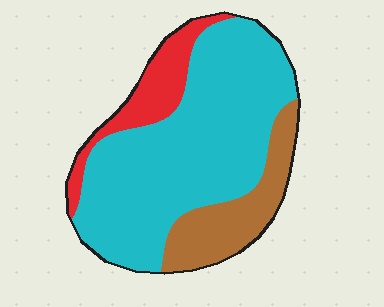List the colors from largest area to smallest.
From largest to smallest: cyan, brown, red.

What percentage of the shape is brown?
Brown covers roughly 20% of the shape.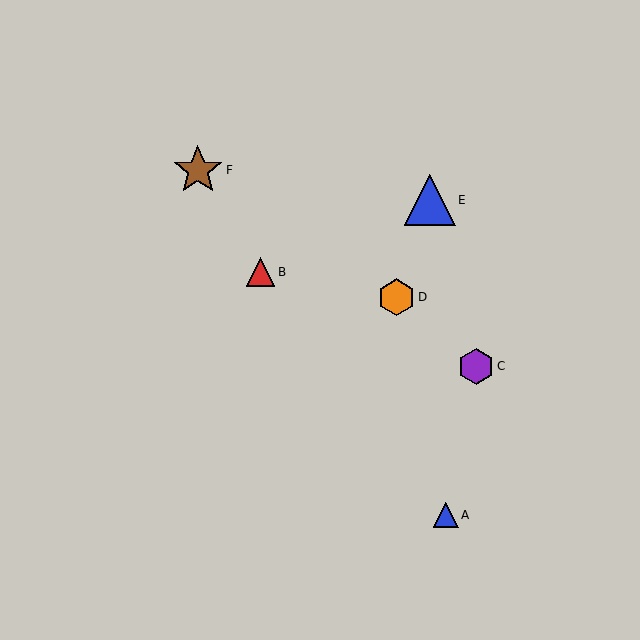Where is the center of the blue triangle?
The center of the blue triangle is at (430, 200).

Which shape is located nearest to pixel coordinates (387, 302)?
The orange hexagon (labeled D) at (396, 297) is nearest to that location.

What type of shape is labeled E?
Shape E is a blue triangle.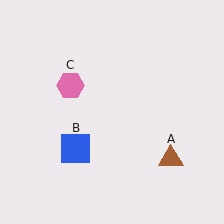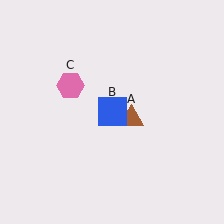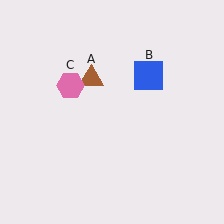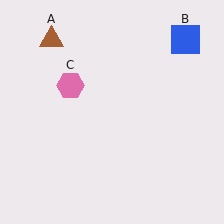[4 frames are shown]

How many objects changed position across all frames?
2 objects changed position: brown triangle (object A), blue square (object B).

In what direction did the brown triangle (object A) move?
The brown triangle (object A) moved up and to the left.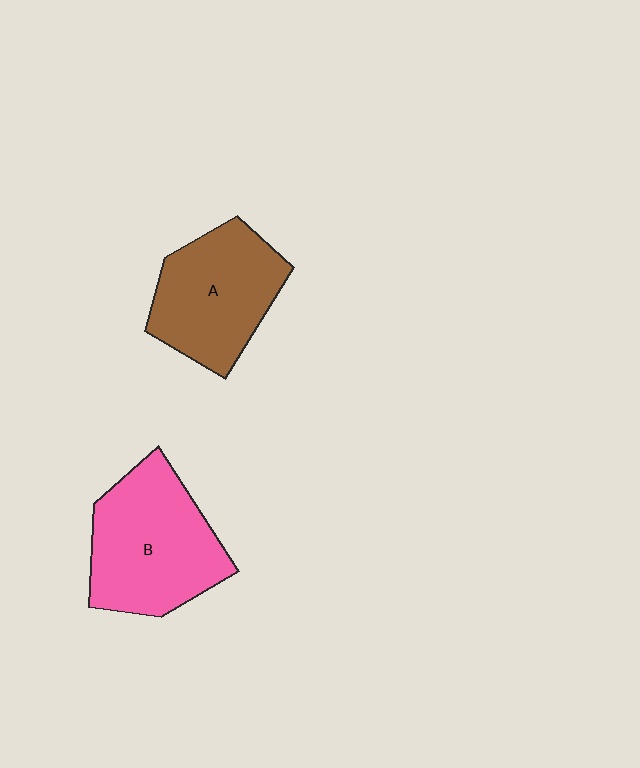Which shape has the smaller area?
Shape A (brown).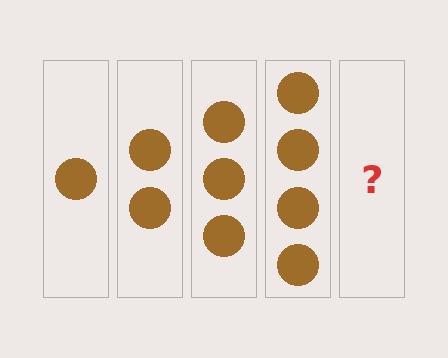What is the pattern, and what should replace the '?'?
The pattern is that each step adds one more circle. The '?' should be 5 circles.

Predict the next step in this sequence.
The next step is 5 circles.